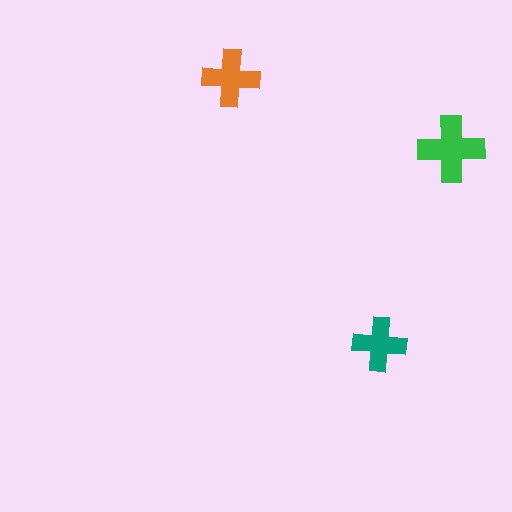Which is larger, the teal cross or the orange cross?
The orange one.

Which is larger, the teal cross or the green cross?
The green one.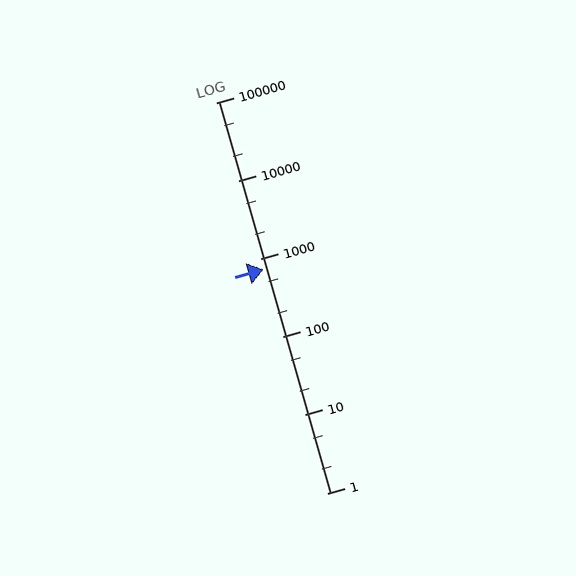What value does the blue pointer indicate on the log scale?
The pointer indicates approximately 720.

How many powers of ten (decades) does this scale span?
The scale spans 5 decades, from 1 to 100000.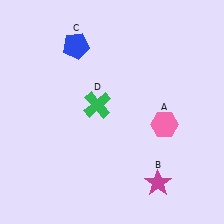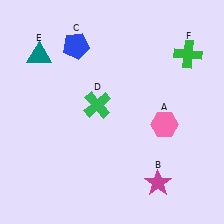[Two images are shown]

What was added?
A teal triangle (E), a green cross (F) were added in Image 2.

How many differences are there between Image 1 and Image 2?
There are 2 differences between the two images.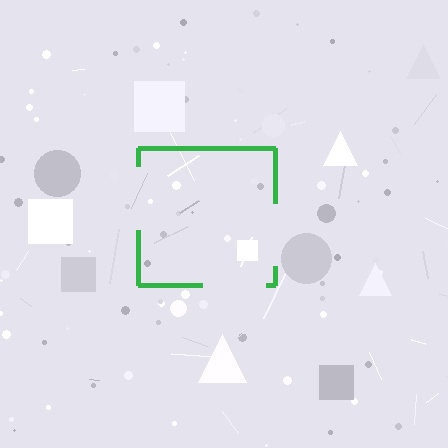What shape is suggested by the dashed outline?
The dashed outline suggests a square.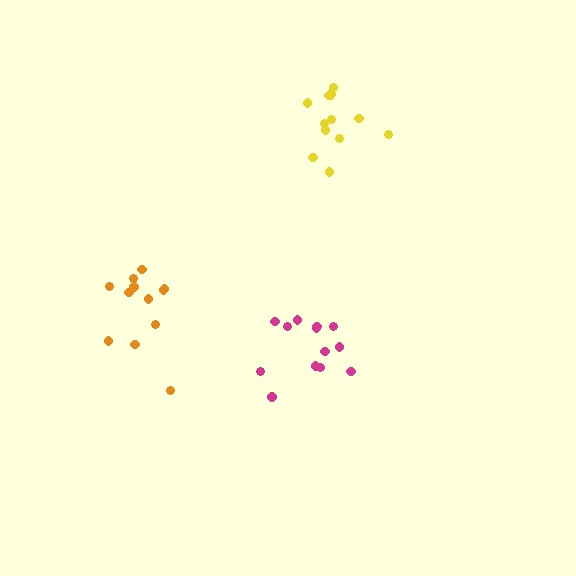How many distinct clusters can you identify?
There are 3 distinct clusters.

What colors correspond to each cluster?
The clusters are colored: yellow, orange, magenta.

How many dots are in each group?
Group 1: 13 dots, Group 2: 12 dots, Group 3: 13 dots (38 total).